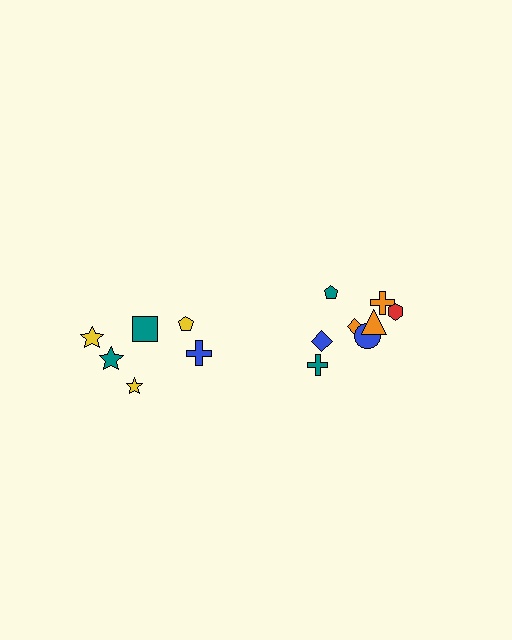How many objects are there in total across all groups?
There are 14 objects.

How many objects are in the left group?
There are 6 objects.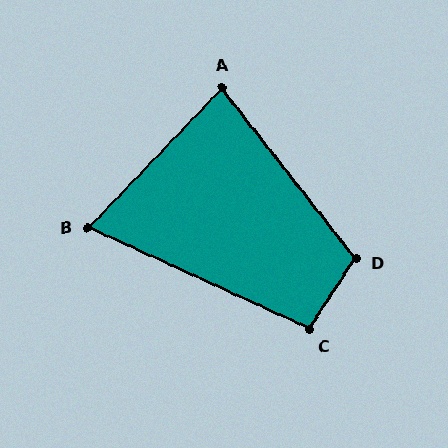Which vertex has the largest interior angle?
D, at approximately 109 degrees.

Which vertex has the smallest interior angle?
B, at approximately 71 degrees.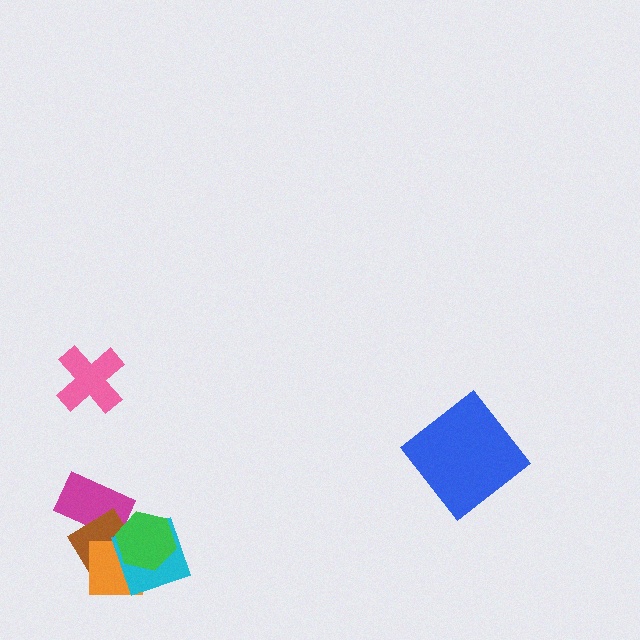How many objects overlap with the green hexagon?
3 objects overlap with the green hexagon.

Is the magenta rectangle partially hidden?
Yes, it is partially covered by another shape.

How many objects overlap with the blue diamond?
0 objects overlap with the blue diamond.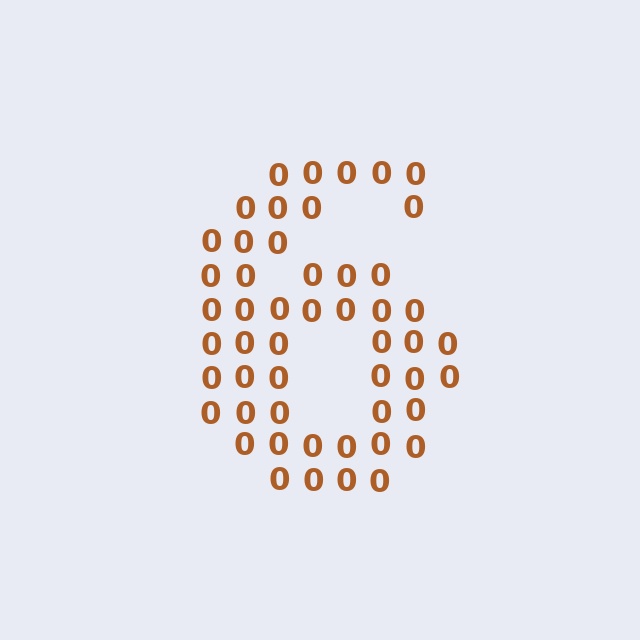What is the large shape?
The large shape is the digit 6.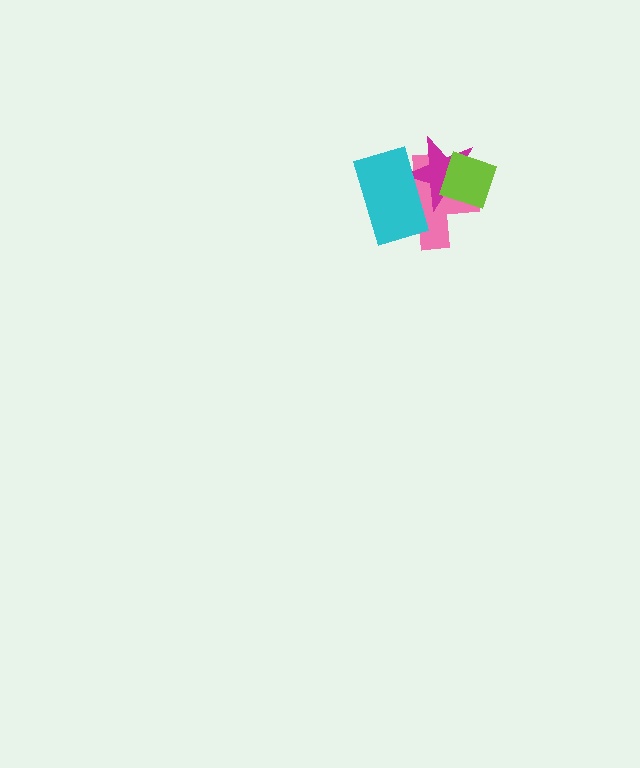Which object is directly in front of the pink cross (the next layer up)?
The magenta star is directly in front of the pink cross.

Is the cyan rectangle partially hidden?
No, no other shape covers it.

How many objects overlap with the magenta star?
3 objects overlap with the magenta star.